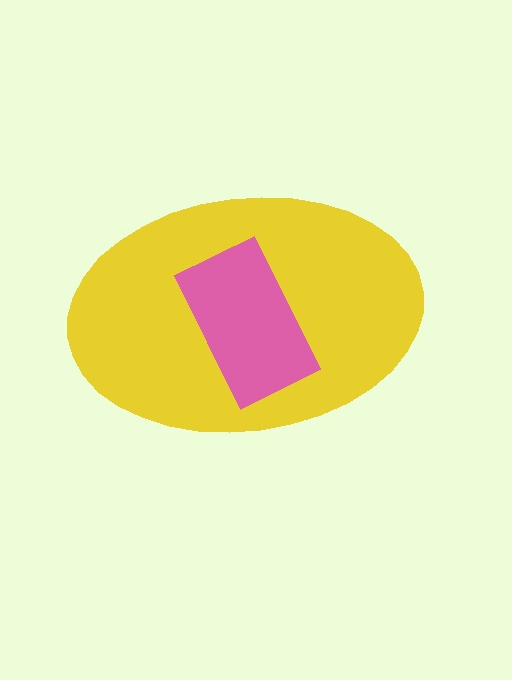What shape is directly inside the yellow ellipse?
The pink rectangle.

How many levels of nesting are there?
2.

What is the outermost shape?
The yellow ellipse.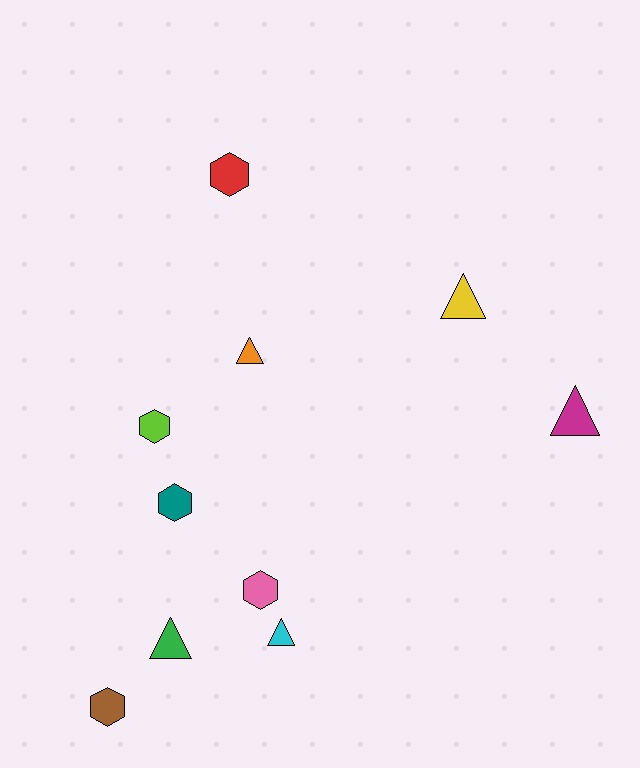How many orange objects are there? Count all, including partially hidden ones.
There is 1 orange object.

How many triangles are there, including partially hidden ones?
There are 5 triangles.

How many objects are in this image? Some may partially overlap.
There are 10 objects.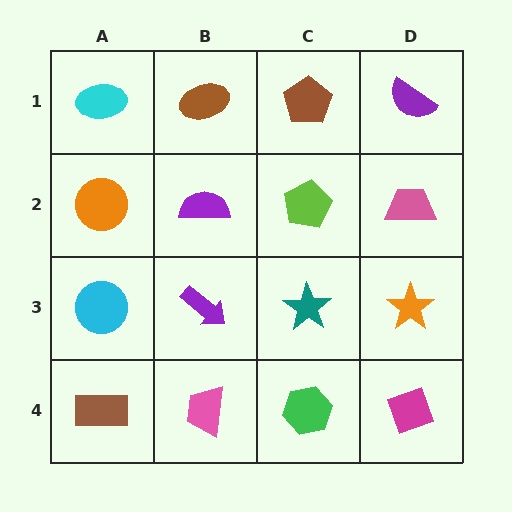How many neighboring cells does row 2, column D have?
3.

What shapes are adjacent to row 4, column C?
A teal star (row 3, column C), a pink trapezoid (row 4, column B), a magenta diamond (row 4, column D).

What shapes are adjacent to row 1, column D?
A pink trapezoid (row 2, column D), a brown pentagon (row 1, column C).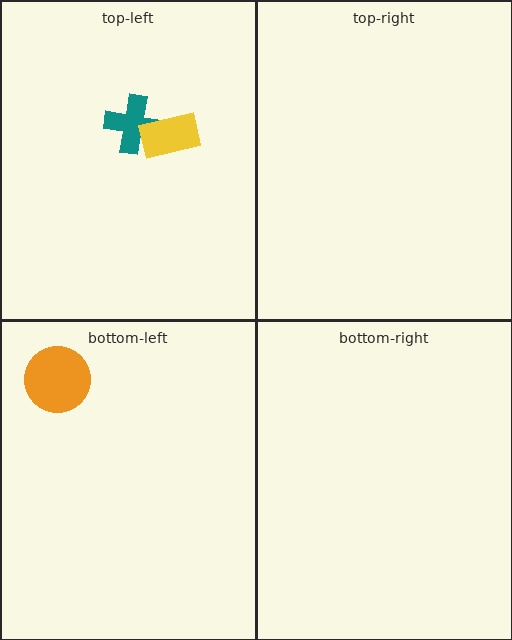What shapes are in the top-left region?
The teal cross, the yellow rectangle.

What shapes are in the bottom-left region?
The orange circle.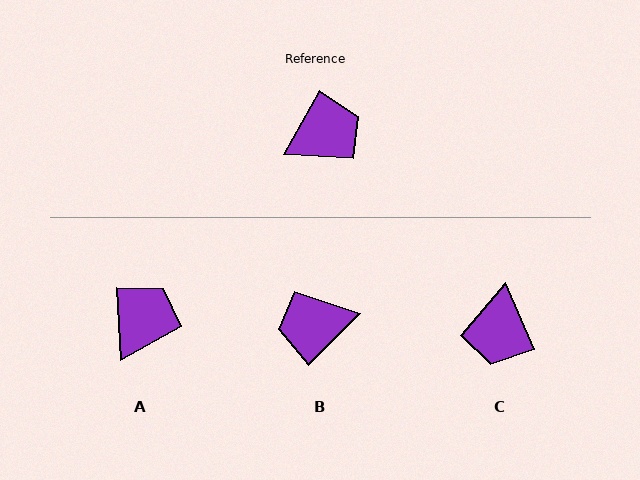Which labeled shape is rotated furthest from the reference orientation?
B, about 165 degrees away.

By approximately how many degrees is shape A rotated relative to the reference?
Approximately 33 degrees counter-clockwise.